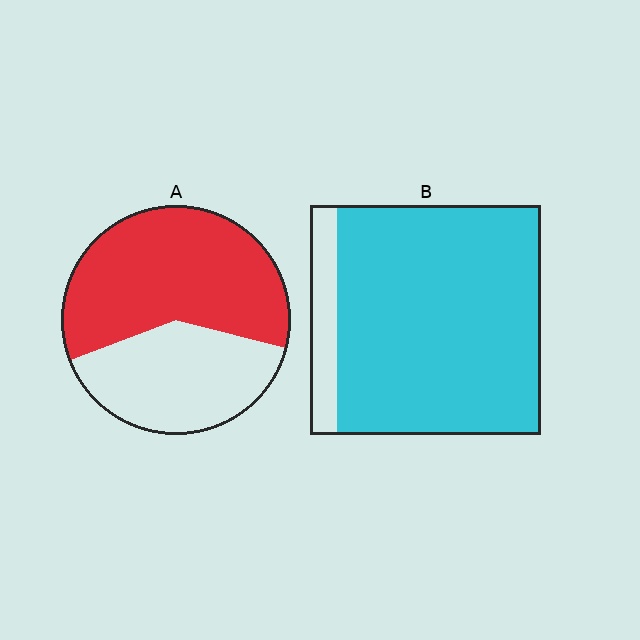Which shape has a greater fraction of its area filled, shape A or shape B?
Shape B.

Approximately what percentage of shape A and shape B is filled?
A is approximately 60% and B is approximately 90%.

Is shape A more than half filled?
Yes.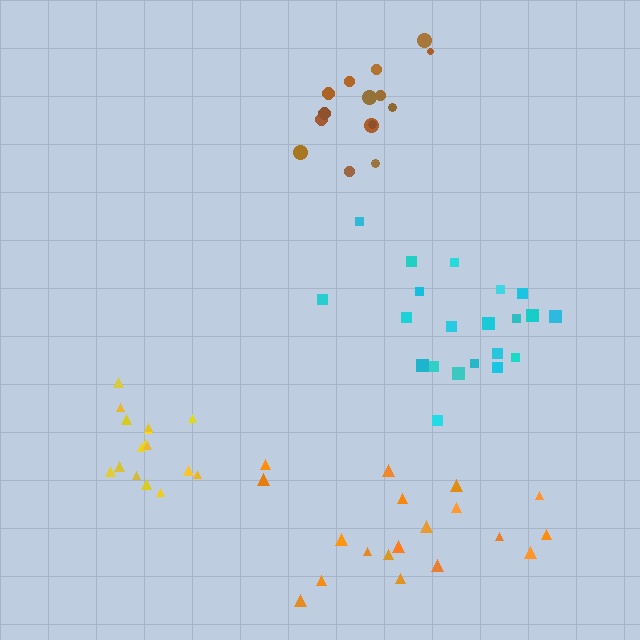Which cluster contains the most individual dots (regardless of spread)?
Cyan (21).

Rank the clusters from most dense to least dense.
yellow, brown, cyan, orange.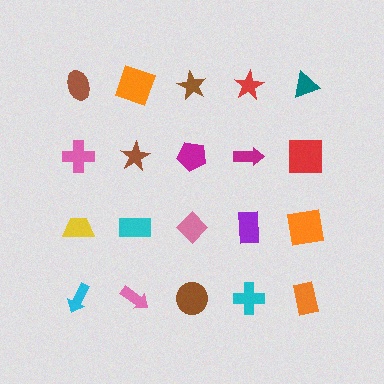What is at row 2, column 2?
A brown star.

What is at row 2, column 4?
A magenta arrow.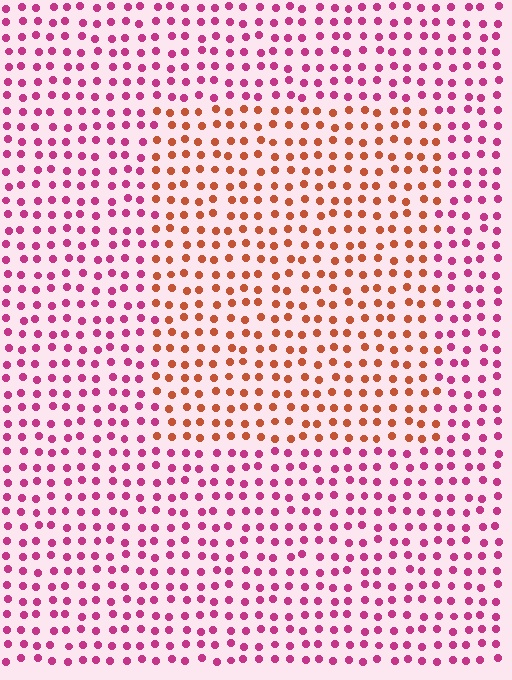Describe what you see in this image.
The image is filled with small magenta elements in a uniform arrangement. A rectangle-shaped region is visible where the elements are tinted to a slightly different hue, forming a subtle color boundary.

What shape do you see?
I see a rectangle.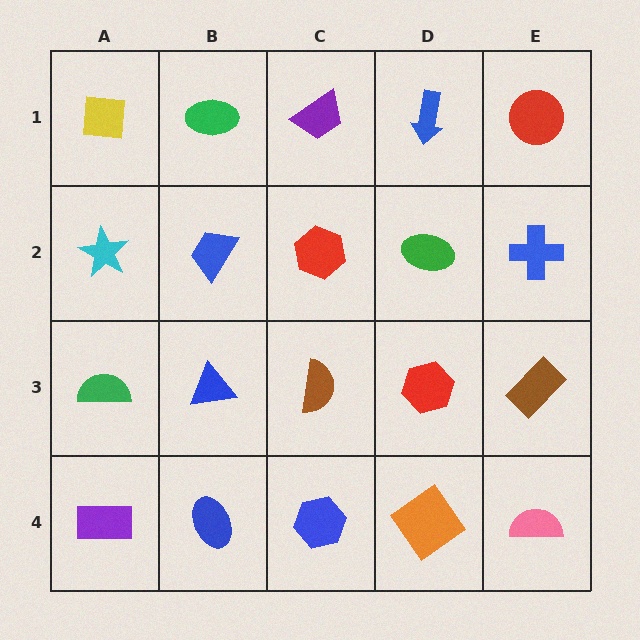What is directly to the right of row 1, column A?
A green ellipse.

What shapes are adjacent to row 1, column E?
A blue cross (row 2, column E), a blue arrow (row 1, column D).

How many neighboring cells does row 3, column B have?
4.